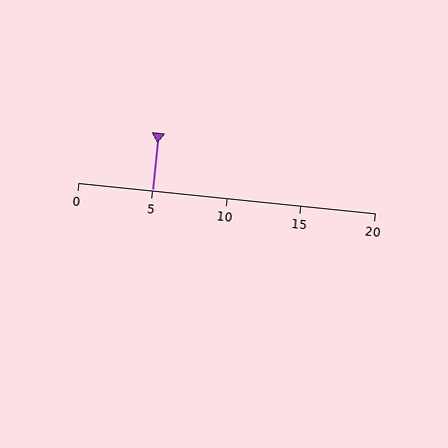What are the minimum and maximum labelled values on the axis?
The axis runs from 0 to 20.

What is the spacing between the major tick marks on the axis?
The major ticks are spaced 5 apart.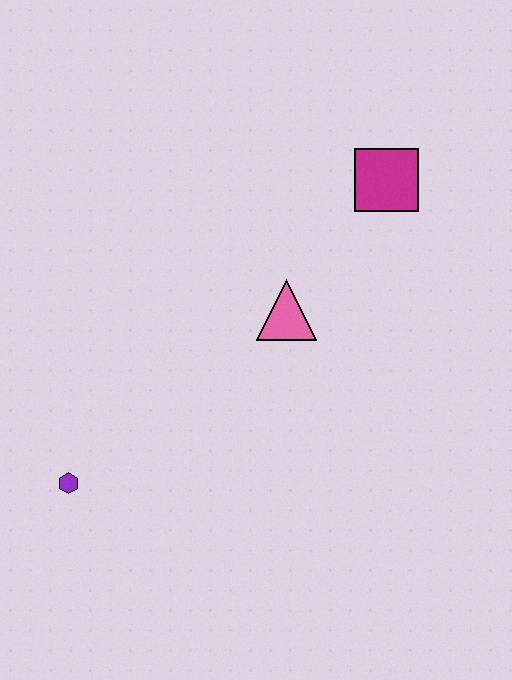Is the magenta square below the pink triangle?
No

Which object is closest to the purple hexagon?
The pink triangle is closest to the purple hexagon.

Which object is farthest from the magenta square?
The purple hexagon is farthest from the magenta square.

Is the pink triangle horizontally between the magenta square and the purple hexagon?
Yes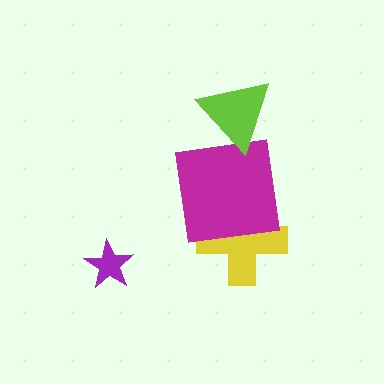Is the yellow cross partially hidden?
Yes, it is partially covered by another shape.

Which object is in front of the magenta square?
The lime triangle is in front of the magenta square.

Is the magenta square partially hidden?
Yes, it is partially covered by another shape.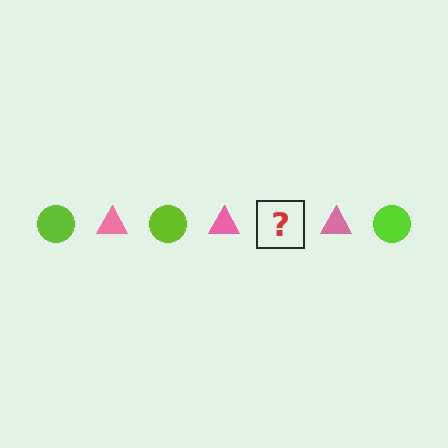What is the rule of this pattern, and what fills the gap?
The rule is that the pattern alternates between lime circle and pink triangle. The gap should be filled with a lime circle.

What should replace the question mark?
The question mark should be replaced with a lime circle.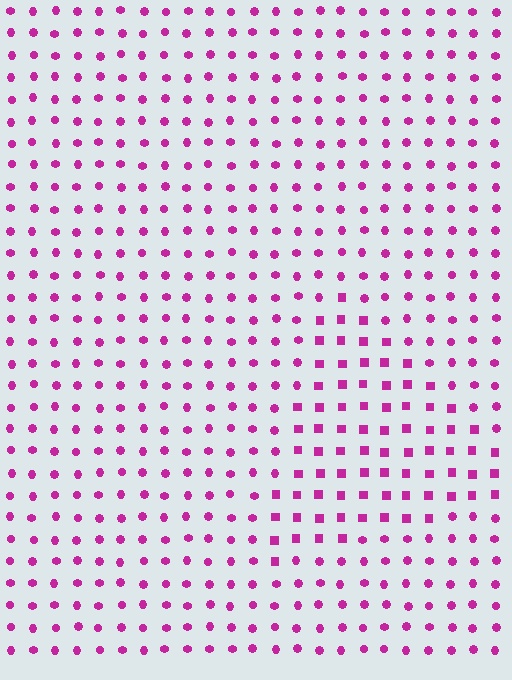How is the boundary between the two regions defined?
The boundary is defined by a change in element shape: squares inside vs. circles outside. All elements share the same color and spacing.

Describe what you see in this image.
The image is filled with small magenta elements arranged in a uniform grid. A triangle-shaped region contains squares, while the surrounding area contains circles. The boundary is defined purely by the change in element shape.